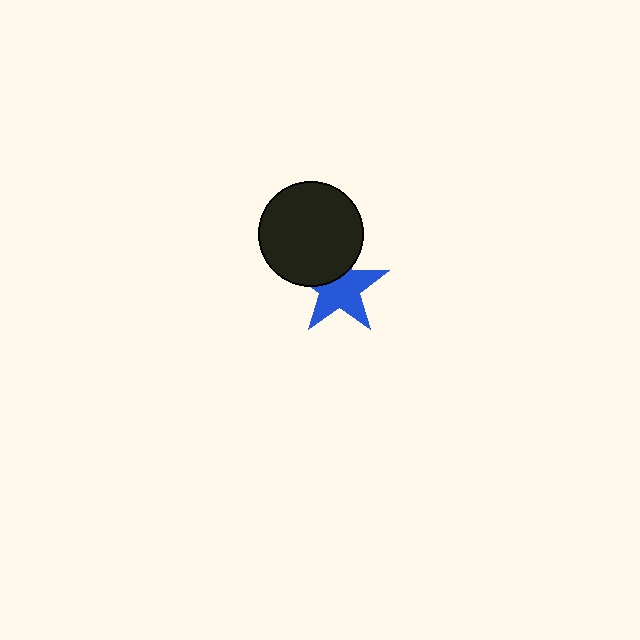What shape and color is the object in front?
The object in front is a black circle.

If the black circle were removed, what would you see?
You would see the complete blue star.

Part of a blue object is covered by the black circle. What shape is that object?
It is a star.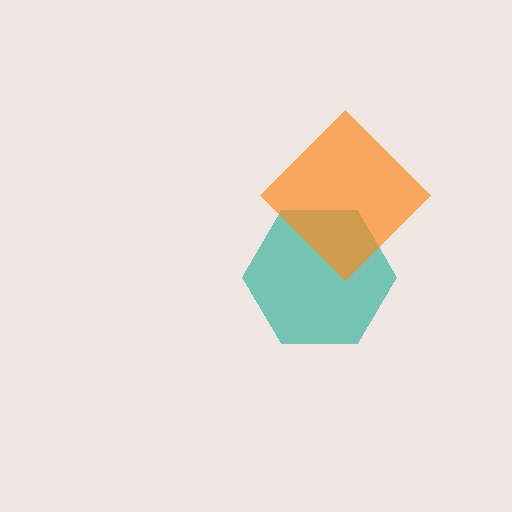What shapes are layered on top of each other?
The layered shapes are: a teal hexagon, an orange diamond.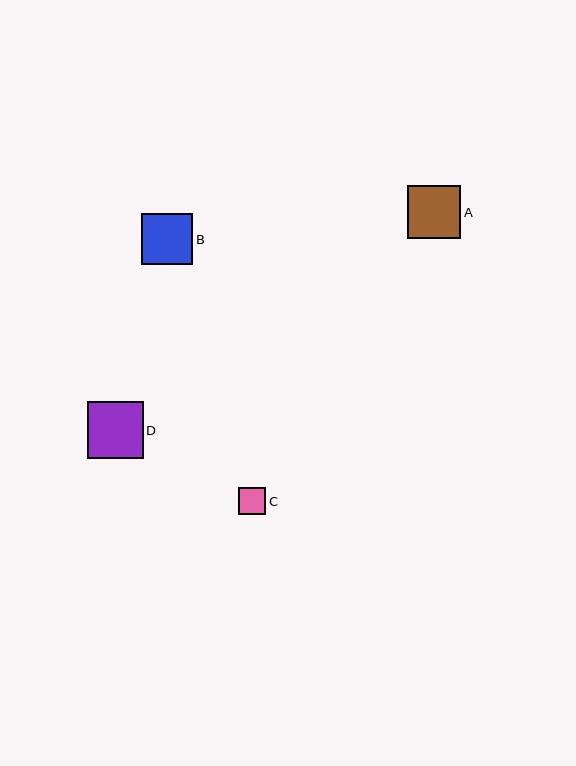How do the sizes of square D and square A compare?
Square D and square A are approximately the same size.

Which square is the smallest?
Square C is the smallest with a size of approximately 27 pixels.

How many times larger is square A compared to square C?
Square A is approximately 2.0 times the size of square C.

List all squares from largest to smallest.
From largest to smallest: D, A, B, C.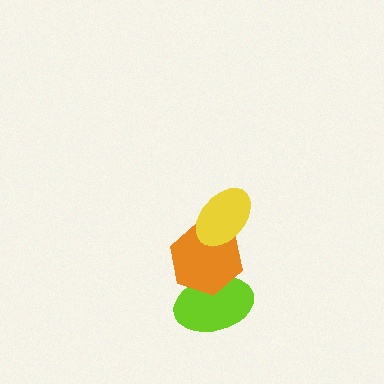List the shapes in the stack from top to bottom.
From top to bottom: the yellow ellipse, the orange hexagon, the lime ellipse.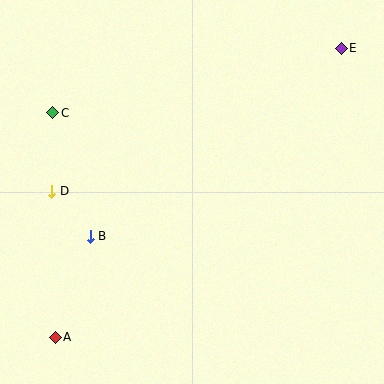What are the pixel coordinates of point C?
Point C is at (53, 113).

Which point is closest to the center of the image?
Point B at (90, 236) is closest to the center.